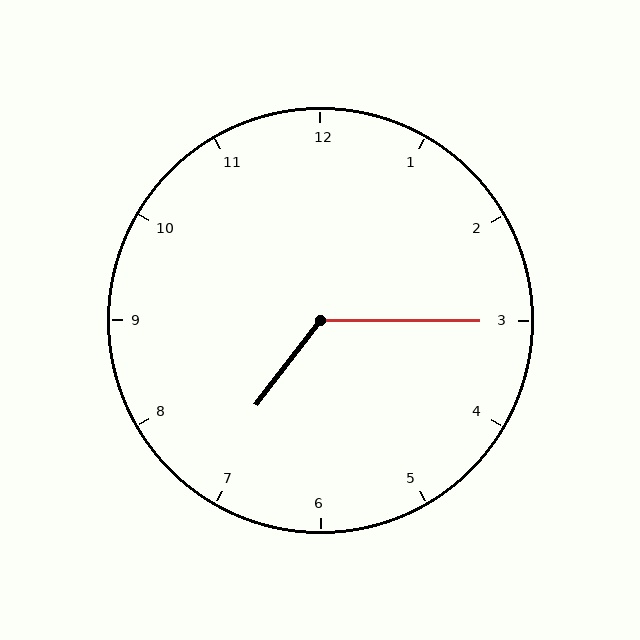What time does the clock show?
7:15.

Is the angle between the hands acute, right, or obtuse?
It is obtuse.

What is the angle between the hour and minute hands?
Approximately 128 degrees.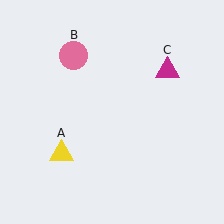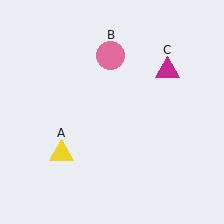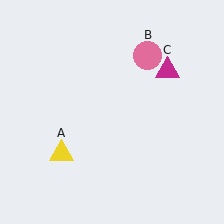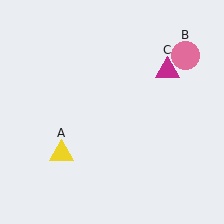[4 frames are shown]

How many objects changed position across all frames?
1 object changed position: pink circle (object B).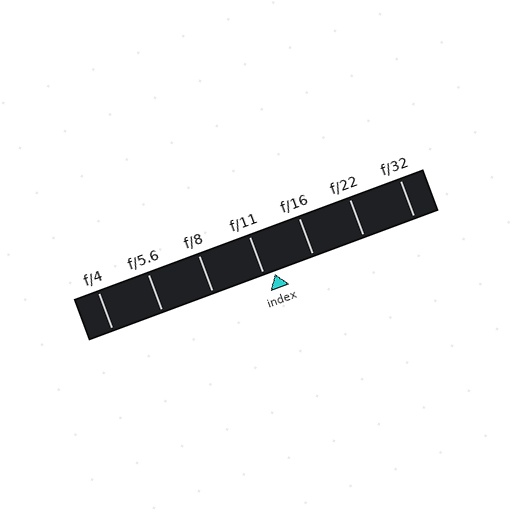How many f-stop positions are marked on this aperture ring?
There are 7 f-stop positions marked.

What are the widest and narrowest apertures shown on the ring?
The widest aperture shown is f/4 and the narrowest is f/32.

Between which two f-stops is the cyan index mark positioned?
The index mark is between f/11 and f/16.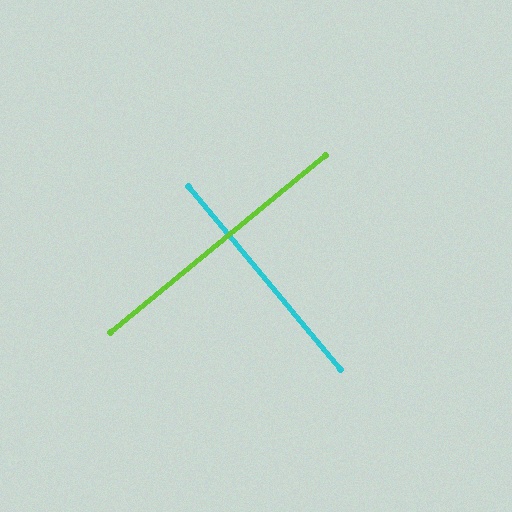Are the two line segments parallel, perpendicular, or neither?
Perpendicular — they meet at approximately 90°.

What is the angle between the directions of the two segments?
Approximately 90 degrees.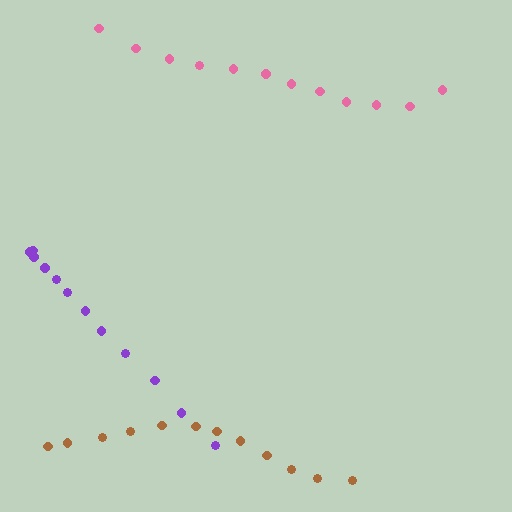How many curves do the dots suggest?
There are 3 distinct paths.